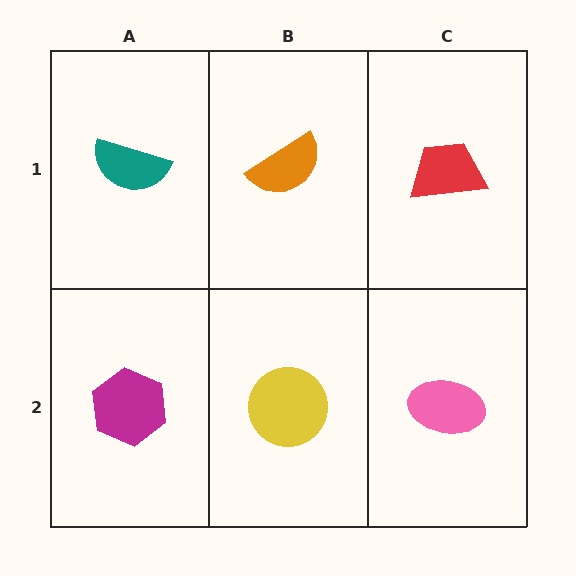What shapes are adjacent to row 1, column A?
A magenta hexagon (row 2, column A), an orange semicircle (row 1, column B).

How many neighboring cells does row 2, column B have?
3.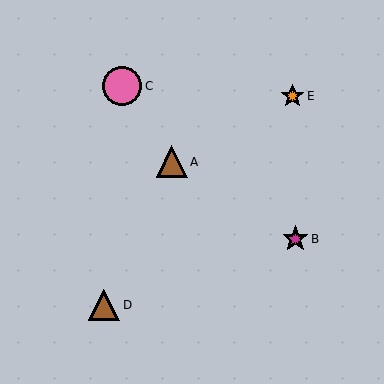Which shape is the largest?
The pink circle (labeled C) is the largest.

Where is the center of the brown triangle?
The center of the brown triangle is at (172, 162).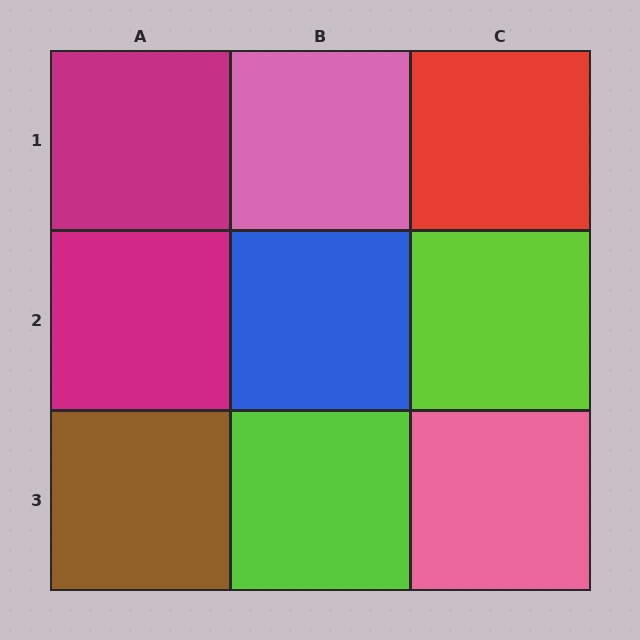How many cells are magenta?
2 cells are magenta.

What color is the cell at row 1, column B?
Pink.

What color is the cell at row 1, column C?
Red.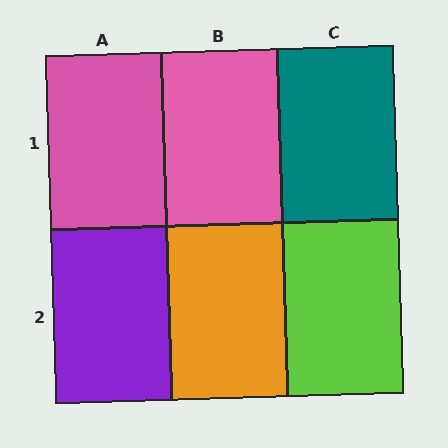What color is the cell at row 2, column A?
Purple.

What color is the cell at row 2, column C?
Lime.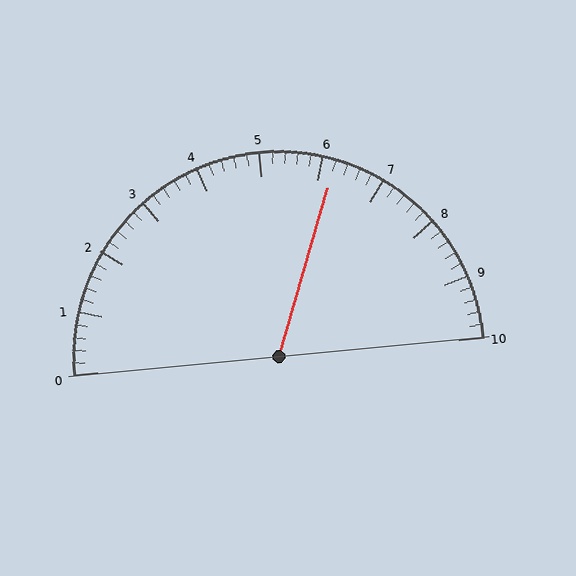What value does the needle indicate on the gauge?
The needle indicates approximately 6.2.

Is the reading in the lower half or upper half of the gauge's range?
The reading is in the upper half of the range (0 to 10).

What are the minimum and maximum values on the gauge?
The gauge ranges from 0 to 10.